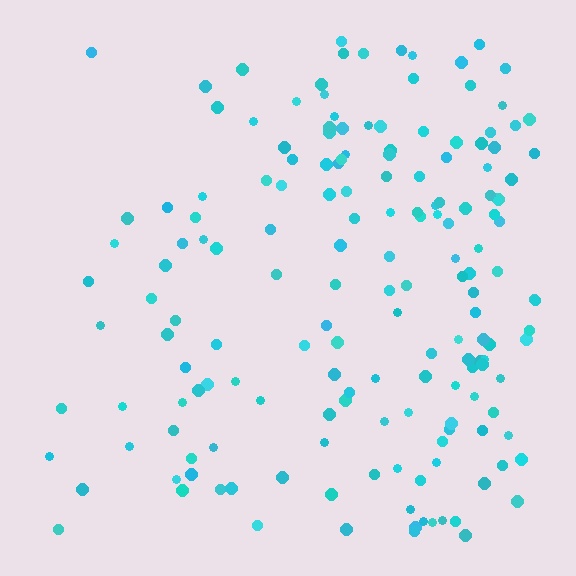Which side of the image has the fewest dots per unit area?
The left.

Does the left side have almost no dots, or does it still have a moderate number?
Still a moderate number, just noticeably fewer than the right.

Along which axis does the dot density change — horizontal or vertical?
Horizontal.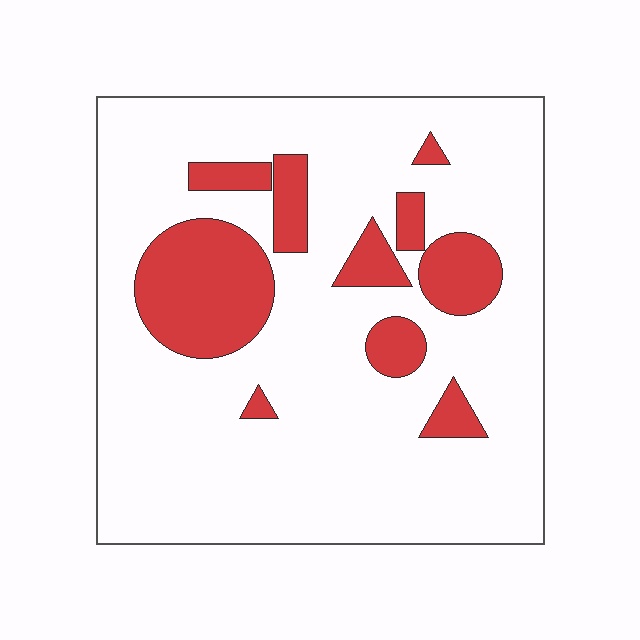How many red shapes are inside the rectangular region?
10.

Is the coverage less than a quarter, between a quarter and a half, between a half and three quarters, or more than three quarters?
Less than a quarter.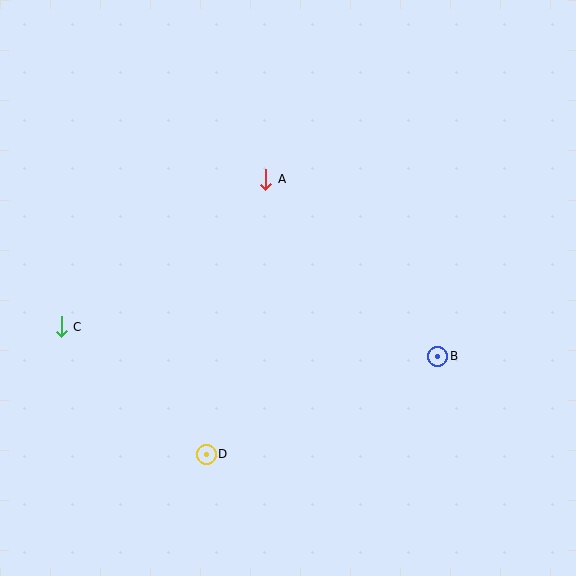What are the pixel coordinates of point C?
Point C is at (61, 327).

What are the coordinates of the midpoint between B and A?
The midpoint between B and A is at (352, 268).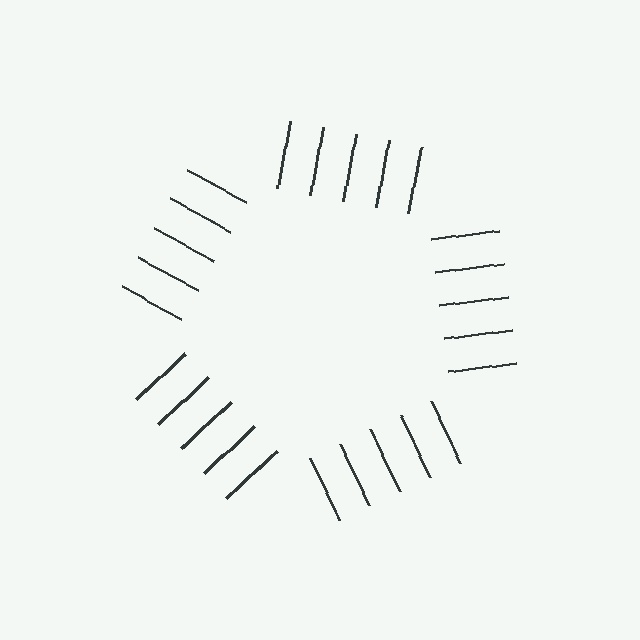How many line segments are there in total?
25 — 5 along each of the 5 edges.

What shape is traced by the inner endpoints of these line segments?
An illusory pentagon — the line segments terminate on its edges but no continuous stroke is drawn.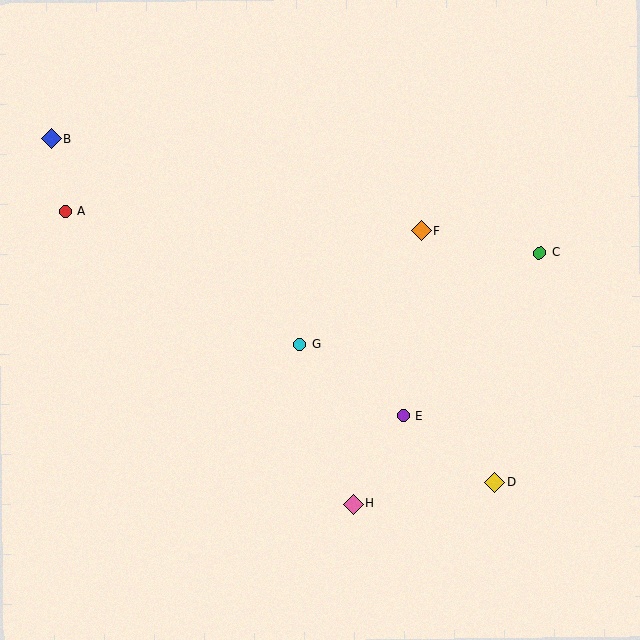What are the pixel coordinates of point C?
Point C is at (540, 253).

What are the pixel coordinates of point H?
Point H is at (353, 504).